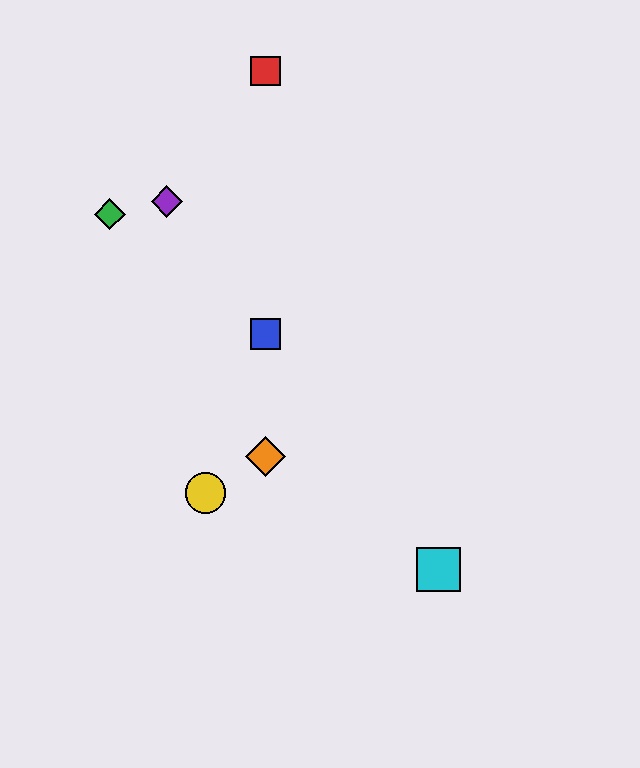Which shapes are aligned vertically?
The red square, the blue square, the orange diamond are aligned vertically.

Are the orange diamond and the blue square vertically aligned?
Yes, both are at x≈265.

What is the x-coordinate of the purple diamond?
The purple diamond is at x≈167.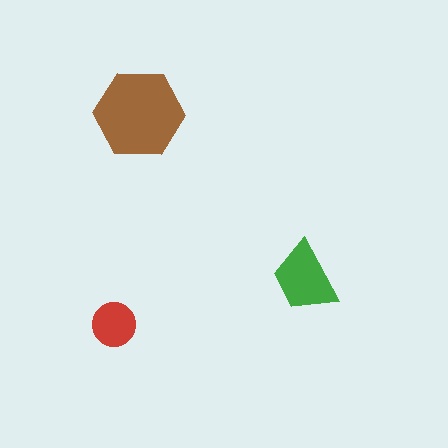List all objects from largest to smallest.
The brown hexagon, the green trapezoid, the red circle.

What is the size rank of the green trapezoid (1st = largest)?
2nd.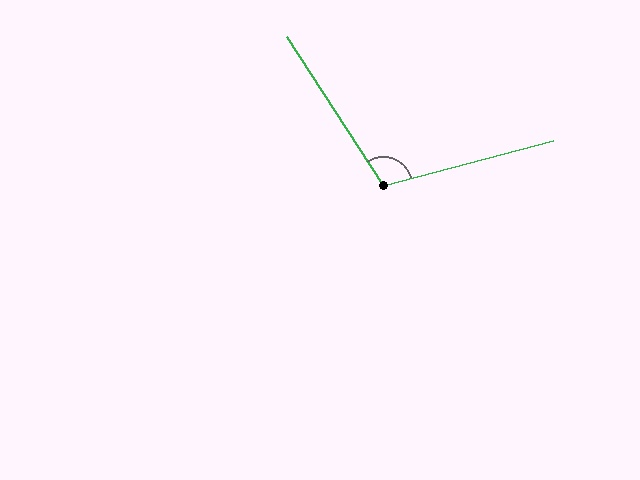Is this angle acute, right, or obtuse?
It is obtuse.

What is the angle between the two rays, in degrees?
Approximately 108 degrees.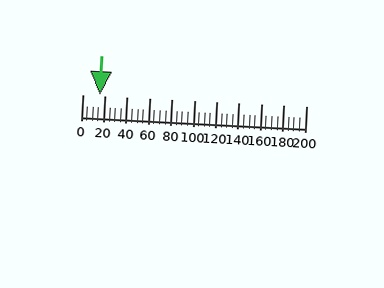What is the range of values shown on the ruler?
The ruler shows values from 0 to 200.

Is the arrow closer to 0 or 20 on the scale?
The arrow is closer to 20.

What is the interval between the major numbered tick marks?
The major tick marks are spaced 20 units apart.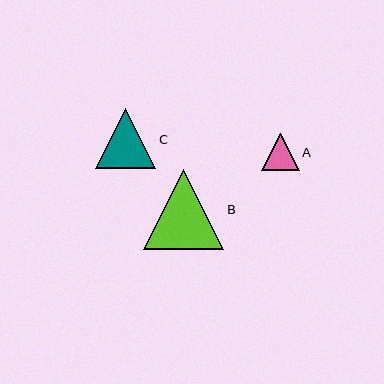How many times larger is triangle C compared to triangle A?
Triangle C is approximately 1.6 times the size of triangle A.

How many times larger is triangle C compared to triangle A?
Triangle C is approximately 1.6 times the size of triangle A.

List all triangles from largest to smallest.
From largest to smallest: B, C, A.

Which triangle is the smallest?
Triangle A is the smallest with a size of approximately 37 pixels.